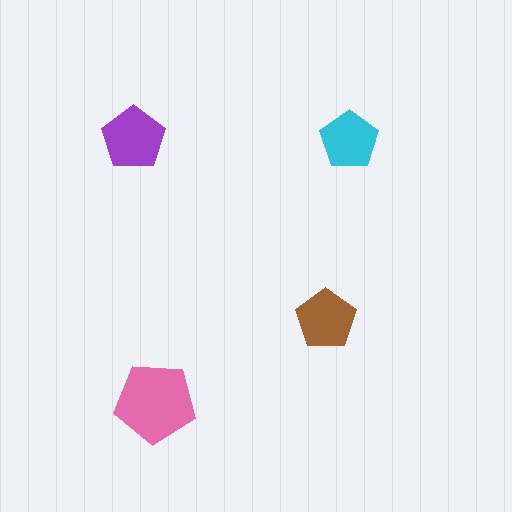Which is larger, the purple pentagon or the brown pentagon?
The purple one.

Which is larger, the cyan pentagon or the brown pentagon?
The brown one.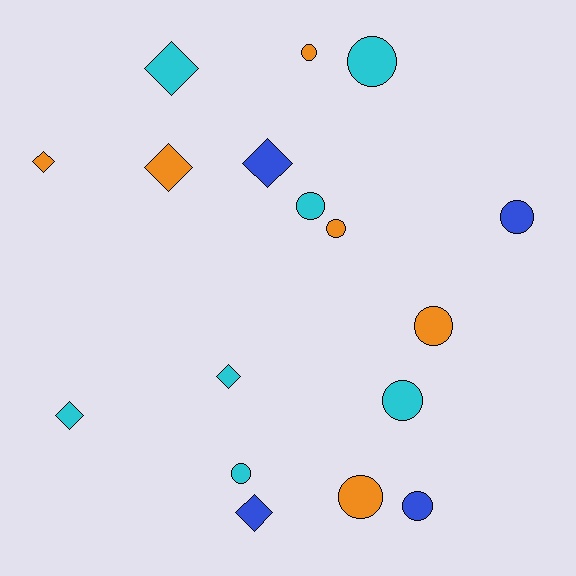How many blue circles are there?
There are 2 blue circles.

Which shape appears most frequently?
Circle, with 10 objects.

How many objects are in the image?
There are 17 objects.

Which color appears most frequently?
Cyan, with 7 objects.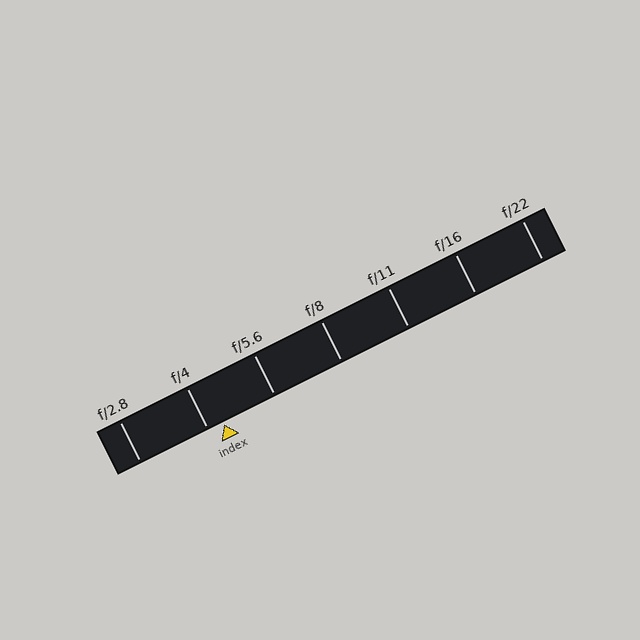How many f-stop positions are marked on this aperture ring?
There are 7 f-stop positions marked.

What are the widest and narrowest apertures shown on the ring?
The widest aperture shown is f/2.8 and the narrowest is f/22.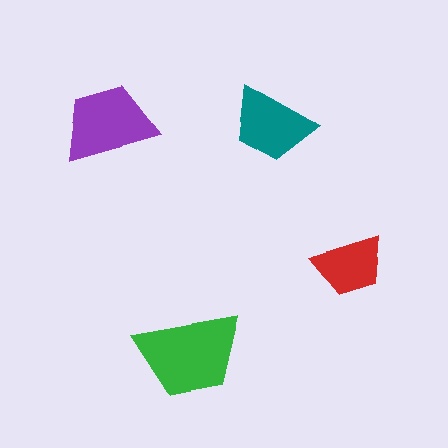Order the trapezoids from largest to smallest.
the green one, the purple one, the teal one, the red one.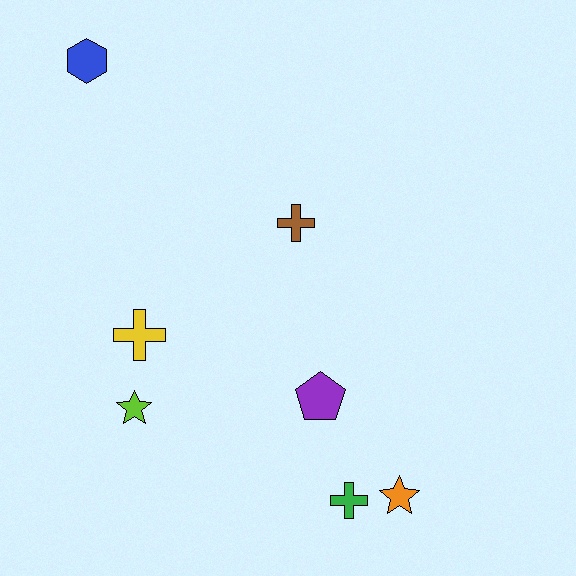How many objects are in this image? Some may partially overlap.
There are 7 objects.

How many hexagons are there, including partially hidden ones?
There is 1 hexagon.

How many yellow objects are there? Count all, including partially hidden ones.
There is 1 yellow object.